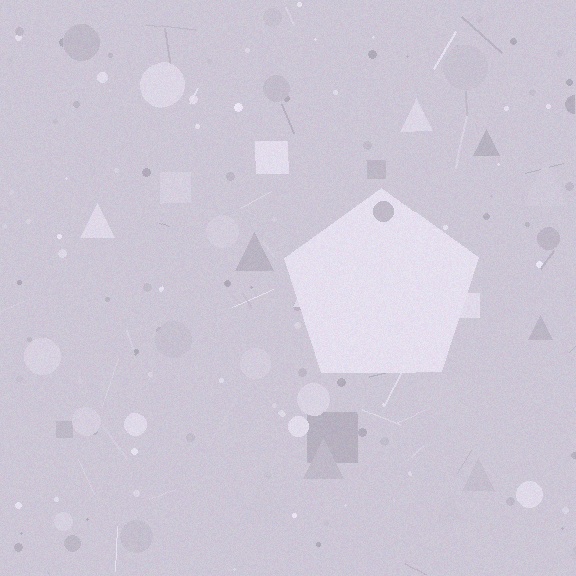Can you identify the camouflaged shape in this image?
The camouflaged shape is a pentagon.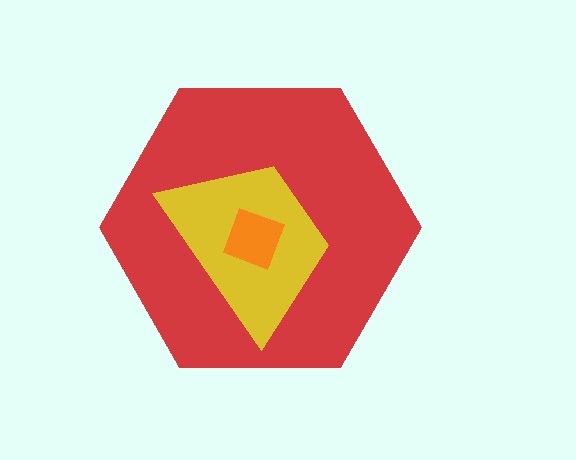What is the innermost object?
The orange square.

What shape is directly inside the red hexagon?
The yellow trapezoid.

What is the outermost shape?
The red hexagon.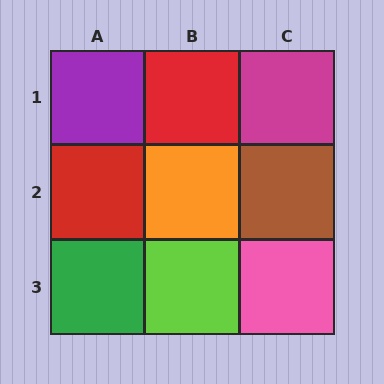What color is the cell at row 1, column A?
Purple.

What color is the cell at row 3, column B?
Lime.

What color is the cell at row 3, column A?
Green.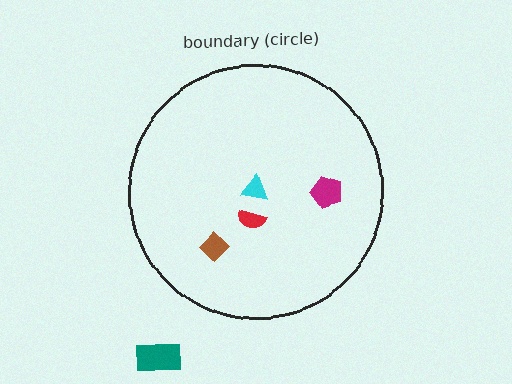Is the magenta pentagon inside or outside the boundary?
Inside.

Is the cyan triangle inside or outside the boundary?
Inside.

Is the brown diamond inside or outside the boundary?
Inside.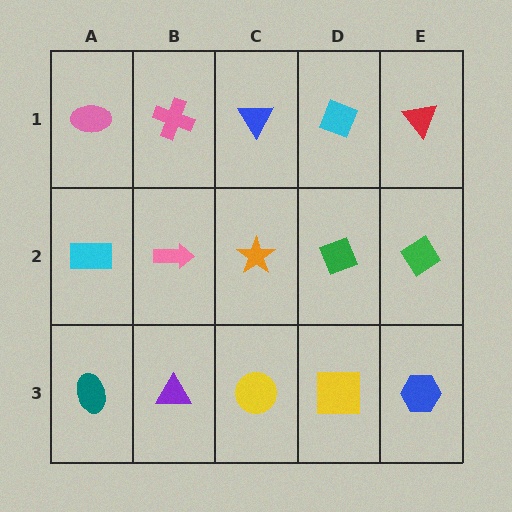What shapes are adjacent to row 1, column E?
A green diamond (row 2, column E), a cyan diamond (row 1, column D).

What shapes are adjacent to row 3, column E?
A green diamond (row 2, column E), a yellow square (row 3, column D).